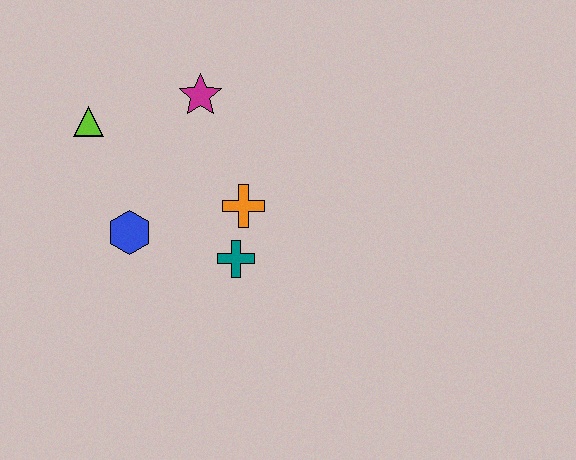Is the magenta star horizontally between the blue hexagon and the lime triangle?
No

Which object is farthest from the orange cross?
The lime triangle is farthest from the orange cross.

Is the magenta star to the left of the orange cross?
Yes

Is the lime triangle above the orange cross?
Yes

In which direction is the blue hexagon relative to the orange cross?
The blue hexagon is to the left of the orange cross.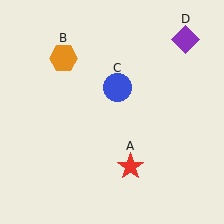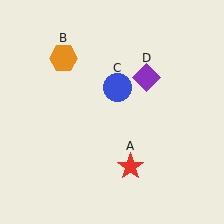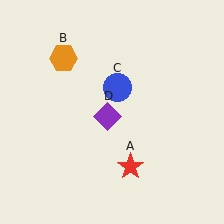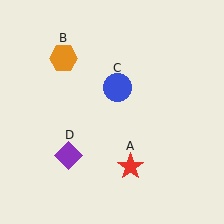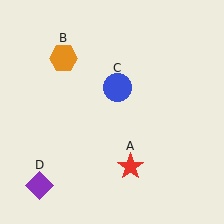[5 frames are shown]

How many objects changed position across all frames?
1 object changed position: purple diamond (object D).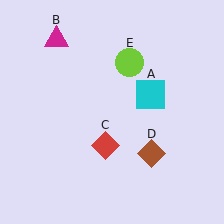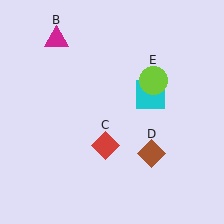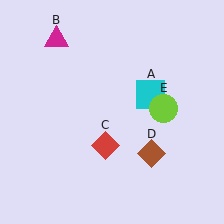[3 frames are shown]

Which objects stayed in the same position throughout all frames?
Cyan square (object A) and magenta triangle (object B) and red diamond (object C) and brown diamond (object D) remained stationary.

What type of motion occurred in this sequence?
The lime circle (object E) rotated clockwise around the center of the scene.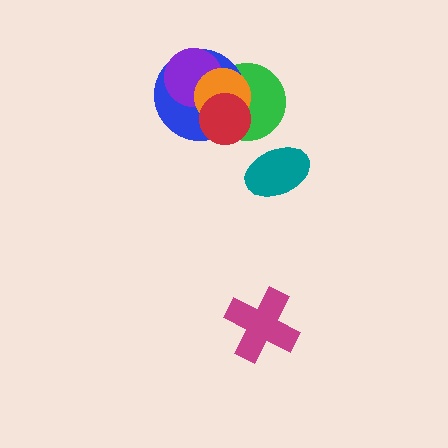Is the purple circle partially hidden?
Yes, it is partially covered by another shape.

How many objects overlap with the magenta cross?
0 objects overlap with the magenta cross.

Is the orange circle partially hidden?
Yes, it is partially covered by another shape.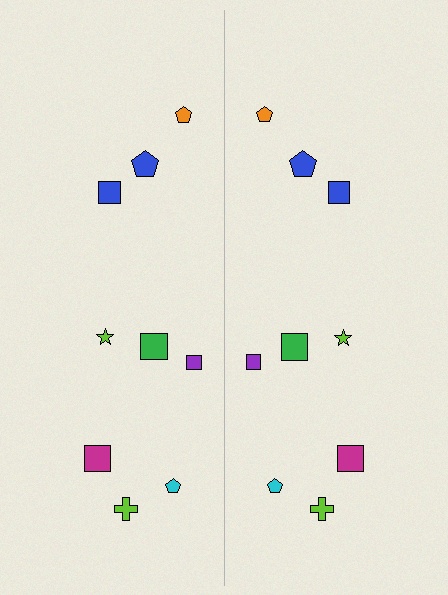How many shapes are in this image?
There are 18 shapes in this image.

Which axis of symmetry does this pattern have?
The pattern has a vertical axis of symmetry running through the center of the image.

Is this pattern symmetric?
Yes, this pattern has bilateral (reflection) symmetry.